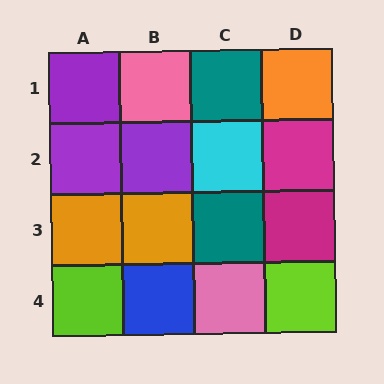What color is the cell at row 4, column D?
Lime.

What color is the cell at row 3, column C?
Teal.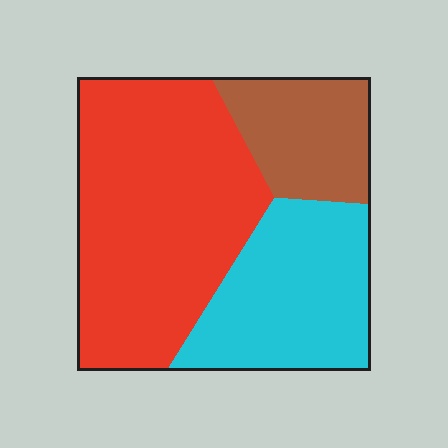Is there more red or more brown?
Red.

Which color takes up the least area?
Brown, at roughly 20%.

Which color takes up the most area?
Red, at roughly 50%.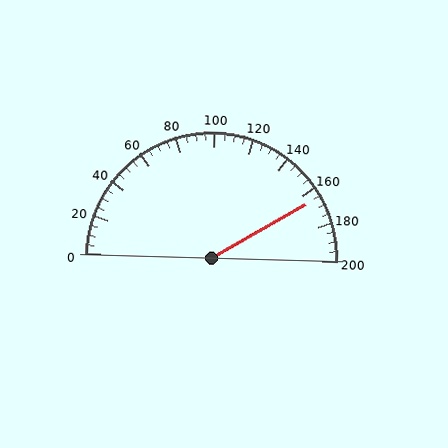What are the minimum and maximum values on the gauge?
The gauge ranges from 0 to 200.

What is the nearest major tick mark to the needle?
The nearest major tick mark is 160.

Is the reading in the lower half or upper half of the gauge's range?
The reading is in the upper half of the range (0 to 200).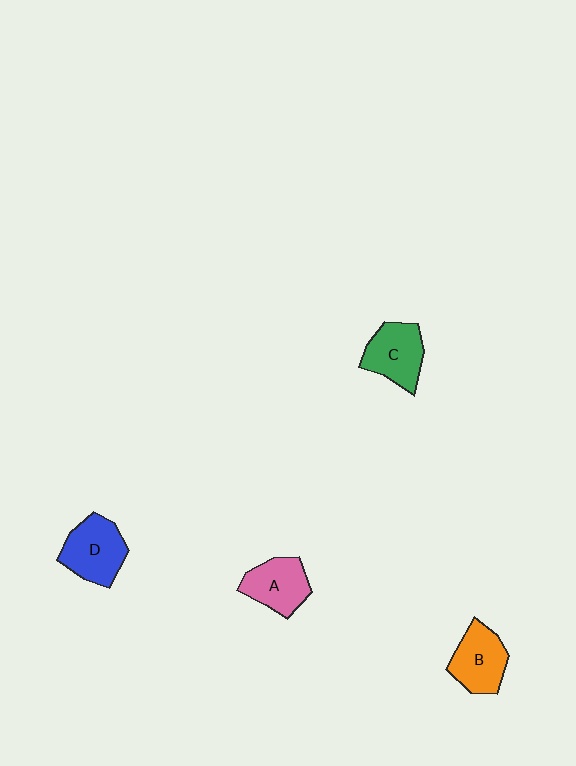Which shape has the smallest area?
Shape A (pink).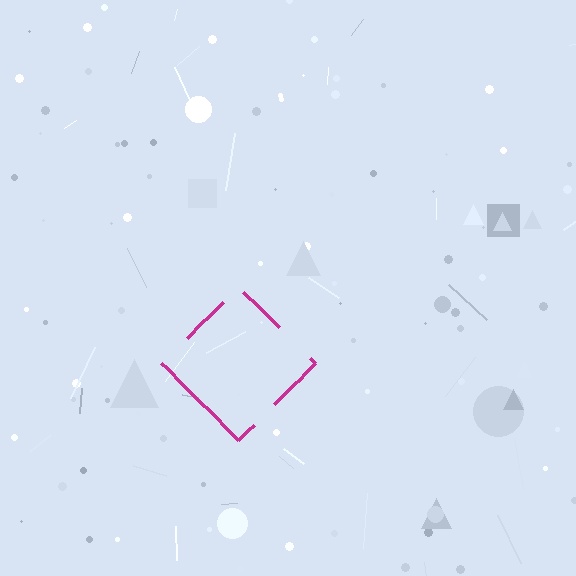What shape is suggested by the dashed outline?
The dashed outline suggests a diamond.